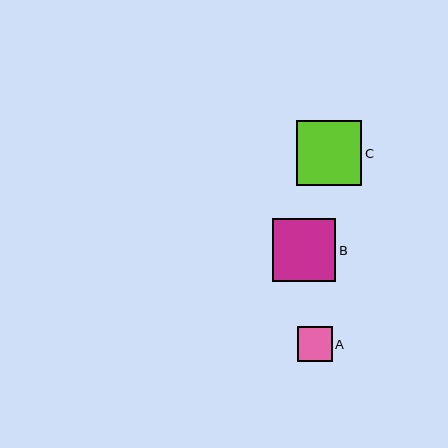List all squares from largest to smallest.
From largest to smallest: C, B, A.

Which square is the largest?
Square C is the largest with a size of approximately 65 pixels.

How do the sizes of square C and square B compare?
Square C and square B are approximately the same size.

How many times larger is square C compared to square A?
Square C is approximately 1.8 times the size of square A.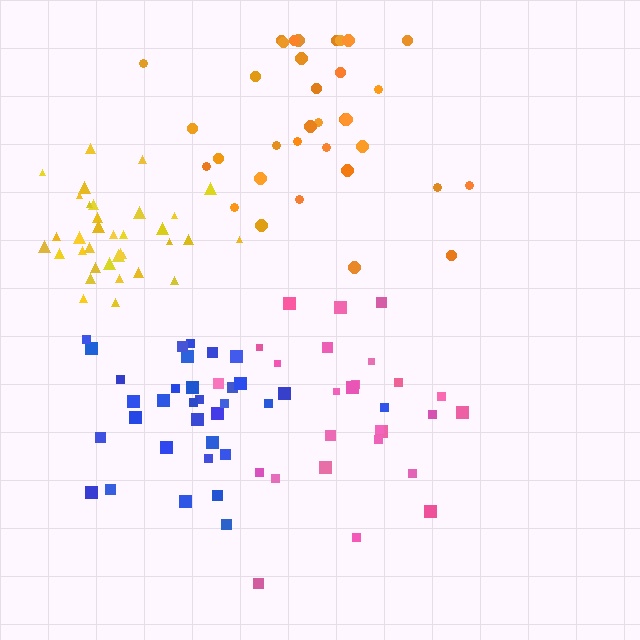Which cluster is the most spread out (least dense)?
Pink.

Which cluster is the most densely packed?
Yellow.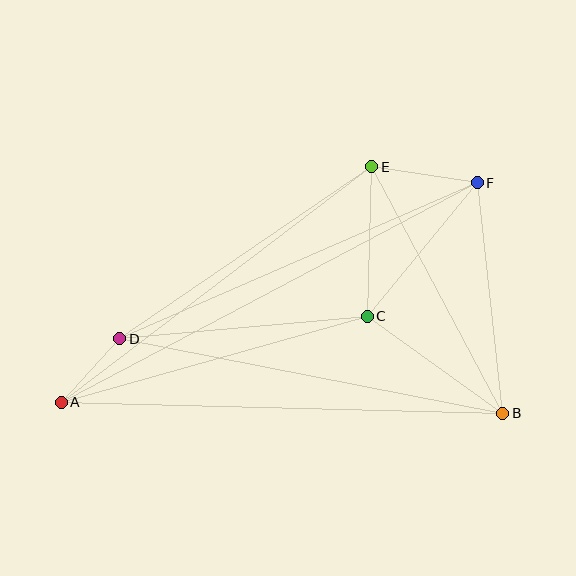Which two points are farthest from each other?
Points A and F are farthest from each other.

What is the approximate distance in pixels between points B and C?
The distance between B and C is approximately 166 pixels.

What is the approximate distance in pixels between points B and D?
The distance between B and D is approximately 390 pixels.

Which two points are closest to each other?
Points A and D are closest to each other.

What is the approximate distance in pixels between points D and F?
The distance between D and F is approximately 390 pixels.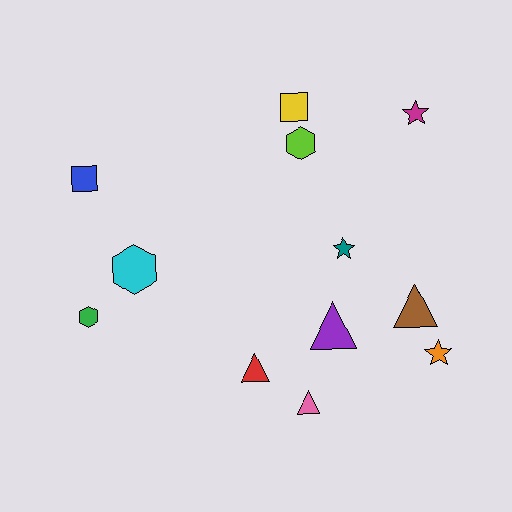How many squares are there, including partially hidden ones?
There are 2 squares.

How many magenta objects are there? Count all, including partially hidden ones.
There is 1 magenta object.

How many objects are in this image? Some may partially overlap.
There are 12 objects.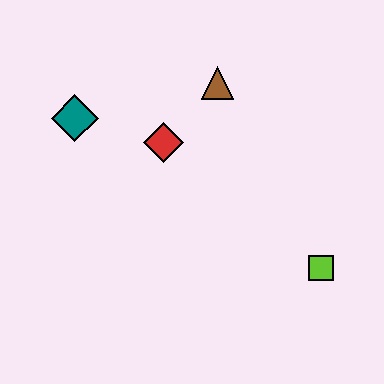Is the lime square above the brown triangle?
No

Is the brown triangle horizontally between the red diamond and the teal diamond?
No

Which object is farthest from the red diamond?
The lime square is farthest from the red diamond.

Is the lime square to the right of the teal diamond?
Yes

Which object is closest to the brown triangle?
The red diamond is closest to the brown triangle.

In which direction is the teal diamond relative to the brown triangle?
The teal diamond is to the left of the brown triangle.